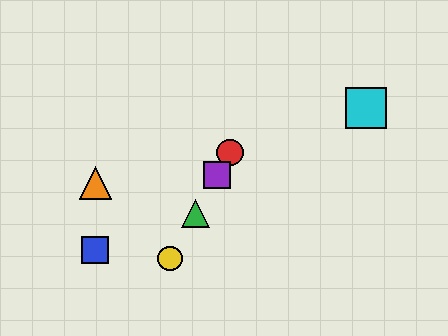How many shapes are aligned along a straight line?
4 shapes (the red circle, the green triangle, the yellow circle, the purple square) are aligned along a straight line.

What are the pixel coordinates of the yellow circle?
The yellow circle is at (170, 258).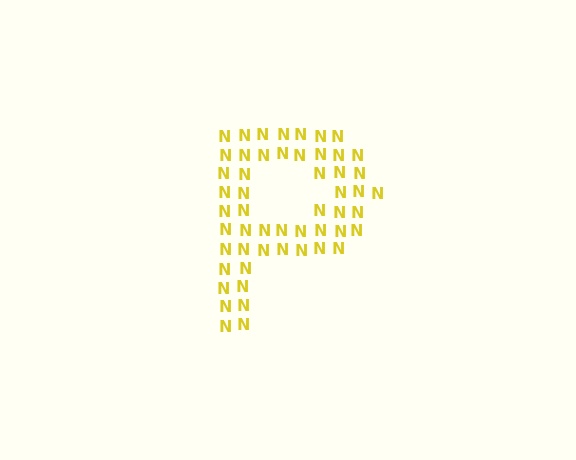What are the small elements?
The small elements are letter N's.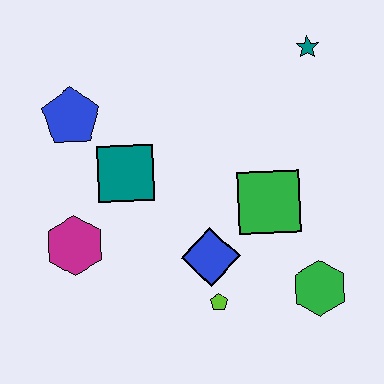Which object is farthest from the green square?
The blue pentagon is farthest from the green square.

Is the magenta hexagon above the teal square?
No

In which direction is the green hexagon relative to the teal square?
The green hexagon is to the right of the teal square.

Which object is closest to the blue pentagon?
The teal square is closest to the blue pentagon.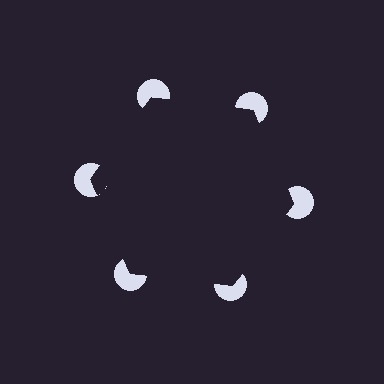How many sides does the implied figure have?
6 sides.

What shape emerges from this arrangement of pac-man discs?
An illusory hexagon — its edges are inferred from the aligned wedge cuts in the pac-man discs, not physically drawn.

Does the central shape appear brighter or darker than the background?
It typically appears slightly darker than the background, even though no actual brightness change is drawn.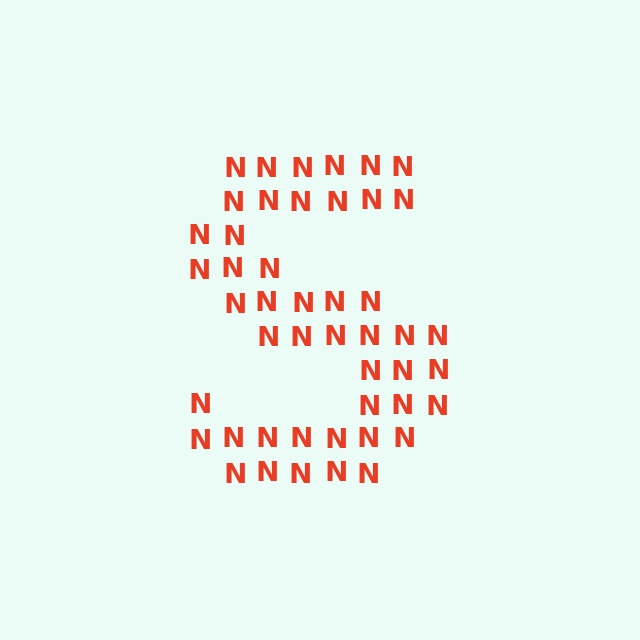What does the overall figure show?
The overall figure shows the letter S.